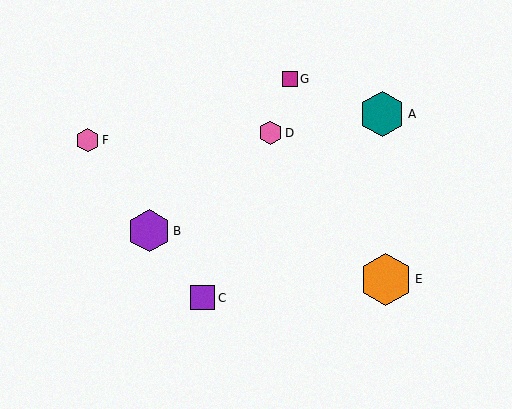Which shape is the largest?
The orange hexagon (labeled E) is the largest.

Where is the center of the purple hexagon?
The center of the purple hexagon is at (149, 231).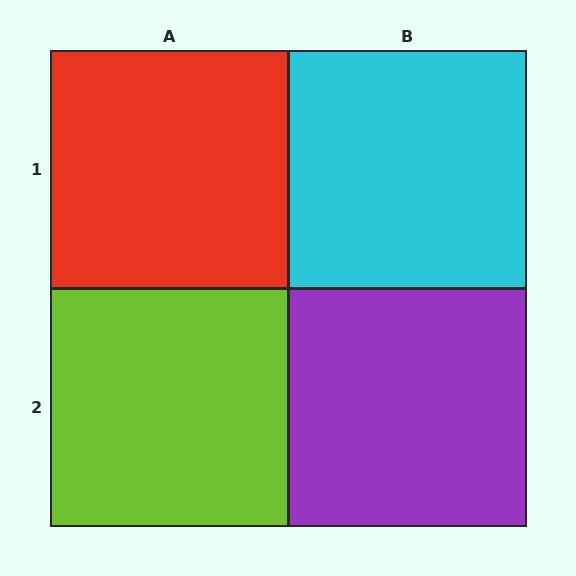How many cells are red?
1 cell is red.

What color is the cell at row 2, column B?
Purple.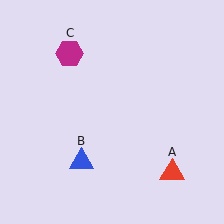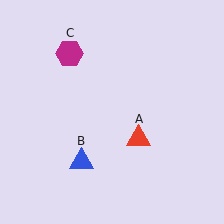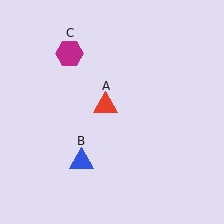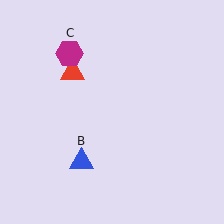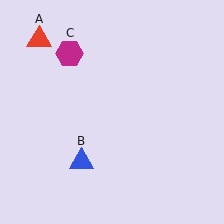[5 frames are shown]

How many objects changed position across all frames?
1 object changed position: red triangle (object A).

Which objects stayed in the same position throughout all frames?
Blue triangle (object B) and magenta hexagon (object C) remained stationary.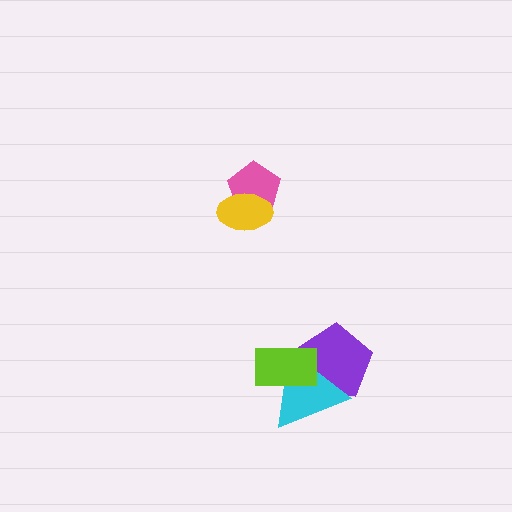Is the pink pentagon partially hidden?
Yes, it is partially covered by another shape.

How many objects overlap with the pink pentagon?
1 object overlaps with the pink pentagon.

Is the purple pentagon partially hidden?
Yes, it is partially covered by another shape.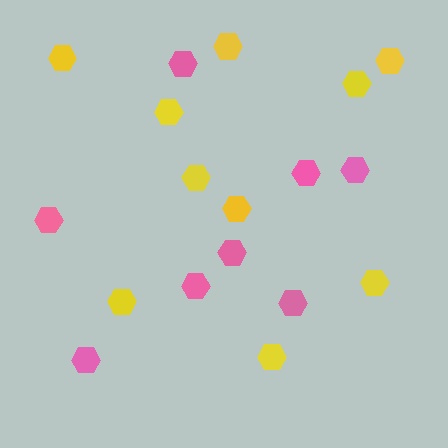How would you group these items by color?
There are 2 groups: one group of pink hexagons (8) and one group of yellow hexagons (10).